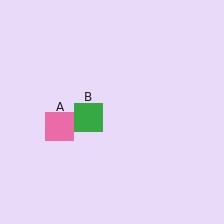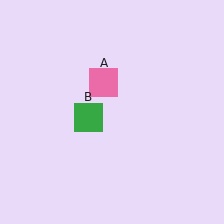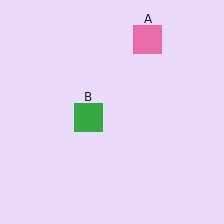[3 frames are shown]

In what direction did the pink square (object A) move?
The pink square (object A) moved up and to the right.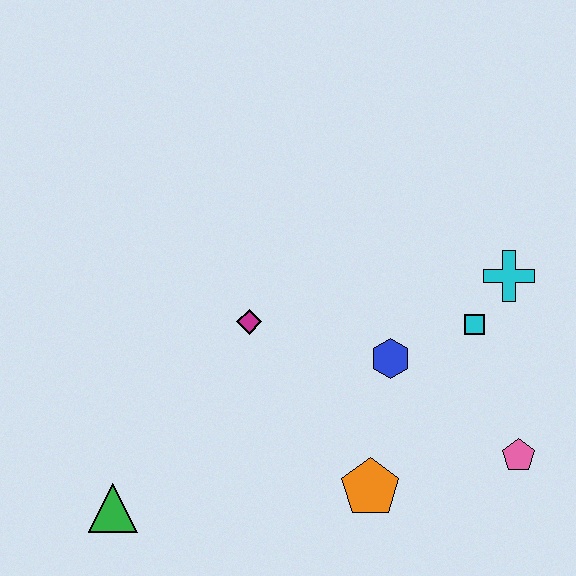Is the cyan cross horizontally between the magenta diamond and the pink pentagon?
Yes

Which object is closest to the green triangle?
The magenta diamond is closest to the green triangle.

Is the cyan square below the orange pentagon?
No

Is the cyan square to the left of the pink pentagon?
Yes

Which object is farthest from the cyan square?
The green triangle is farthest from the cyan square.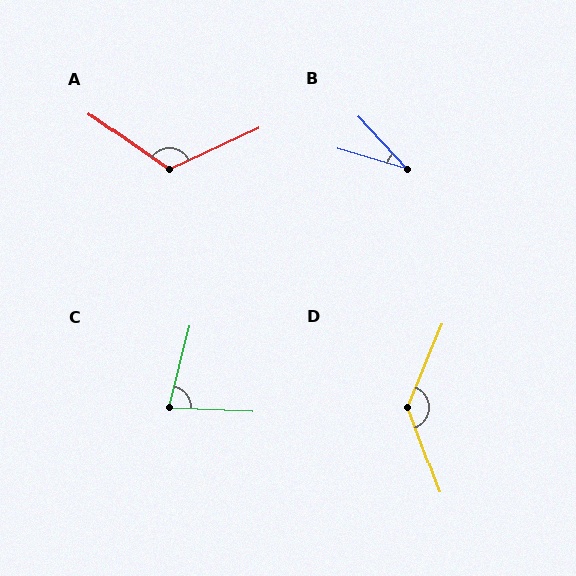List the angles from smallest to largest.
B (31°), C (78°), A (120°), D (137°).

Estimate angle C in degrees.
Approximately 78 degrees.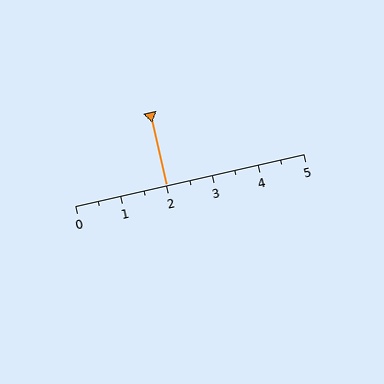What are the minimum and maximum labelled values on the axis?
The axis runs from 0 to 5.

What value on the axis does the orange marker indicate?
The marker indicates approximately 2.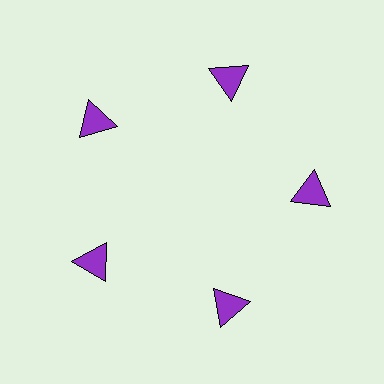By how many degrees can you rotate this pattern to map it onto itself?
The pattern maps onto itself every 72 degrees of rotation.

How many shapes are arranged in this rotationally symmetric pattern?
There are 5 shapes, arranged in 5 groups of 1.